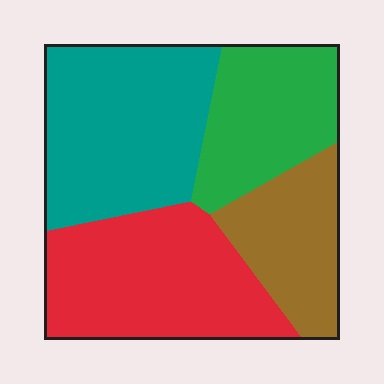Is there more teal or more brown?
Teal.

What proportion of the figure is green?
Green takes up about one fifth (1/5) of the figure.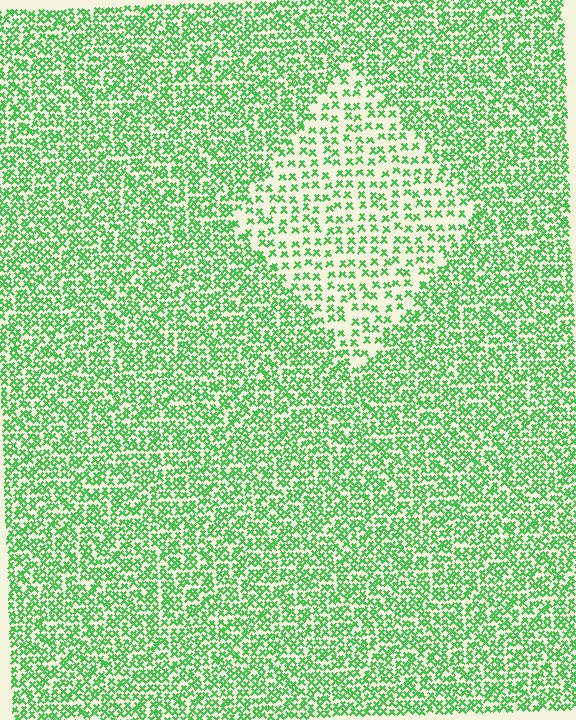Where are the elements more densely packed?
The elements are more densely packed outside the diamond boundary.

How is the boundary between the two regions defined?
The boundary is defined by a change in element density (approximately 2.0x ratio). All elements are the same color, size, and shape.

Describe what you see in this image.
The image contains small green elements arranged at two different densities. A diamond-shaped region is visible where the elements are less densely packed than the surrounding area.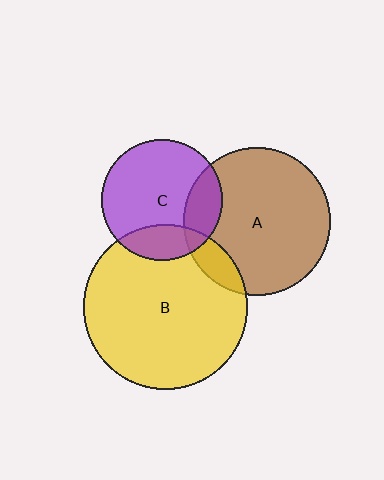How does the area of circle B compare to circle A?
Approximately 1.2 times.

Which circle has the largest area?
Circle B (yellow).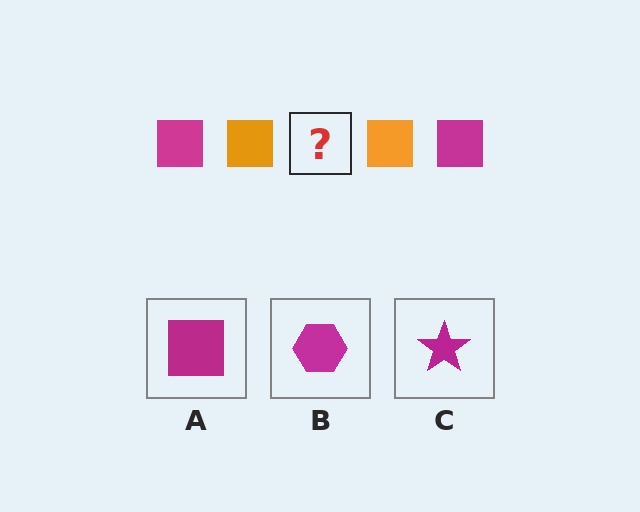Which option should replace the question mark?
Option A.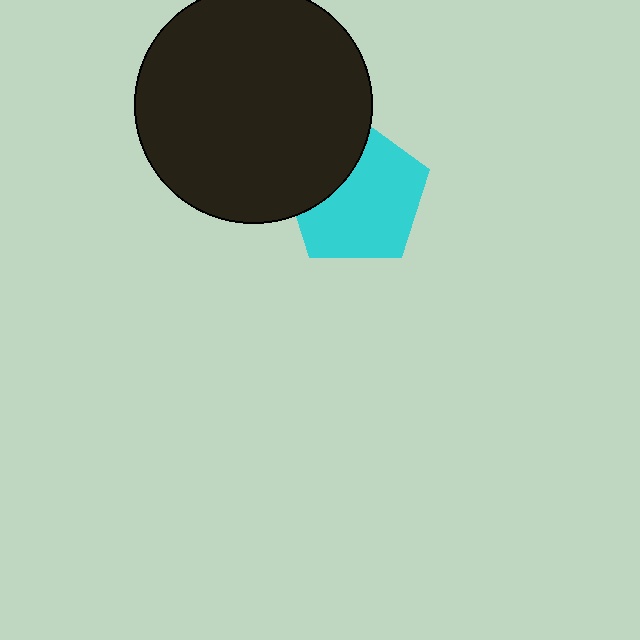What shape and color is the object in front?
The object in front is a black circle.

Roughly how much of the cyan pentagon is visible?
Most of it is visible (roughly 70%).